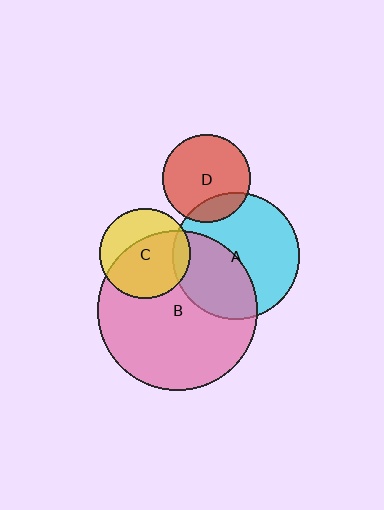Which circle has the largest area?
Circle B (pink).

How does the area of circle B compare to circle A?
Approximately 1.6 times.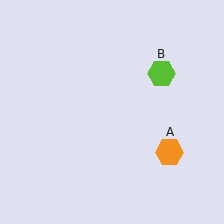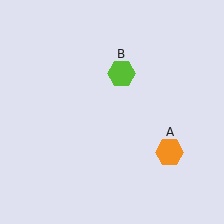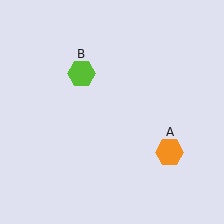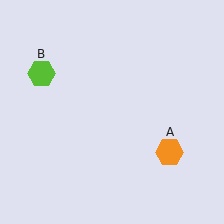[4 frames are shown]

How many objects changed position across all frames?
1 object changed position: lime hexagon (object B).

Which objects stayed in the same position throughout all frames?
Orange hexagon (object A) remained stationary.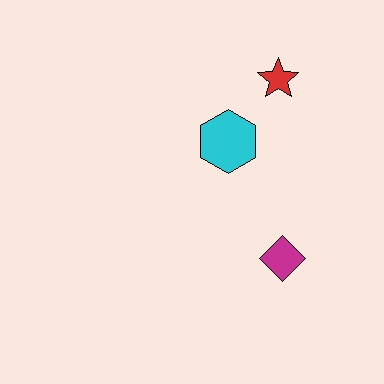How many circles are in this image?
There are no circles.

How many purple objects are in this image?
There are no purple objects.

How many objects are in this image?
There are 3 objects.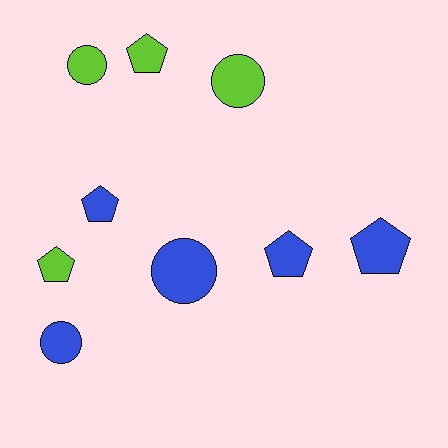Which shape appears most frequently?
Pentagon, with 5 objects.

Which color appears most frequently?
Blue, with 5 objects.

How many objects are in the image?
There are 9 objects.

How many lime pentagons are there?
There are 2 lime pentagons.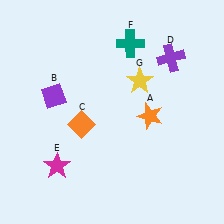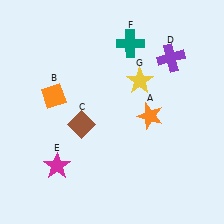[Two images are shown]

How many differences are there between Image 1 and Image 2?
There are 2 differences between the two images.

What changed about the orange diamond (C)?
In Image 1, C is orange. In Image 2, it changed to brown.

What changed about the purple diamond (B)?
In Image 1, B is purple. In Image 2, it changed to orange.